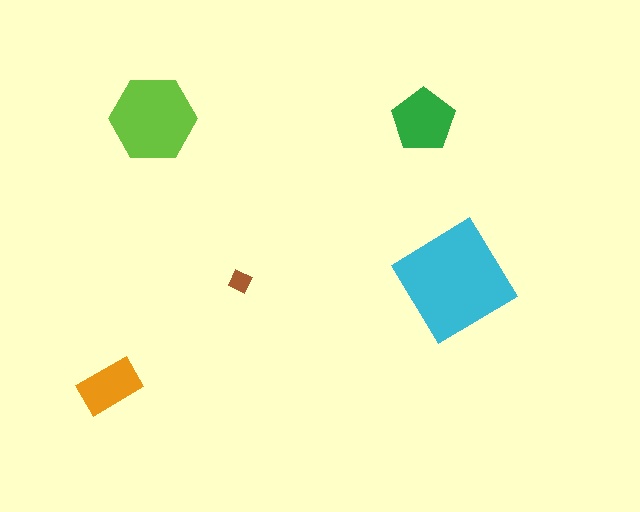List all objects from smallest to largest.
The brown diamond, the orange rectangle, the green pentagon, the lime hexagon, the cyan diamond.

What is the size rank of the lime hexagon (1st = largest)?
2nd.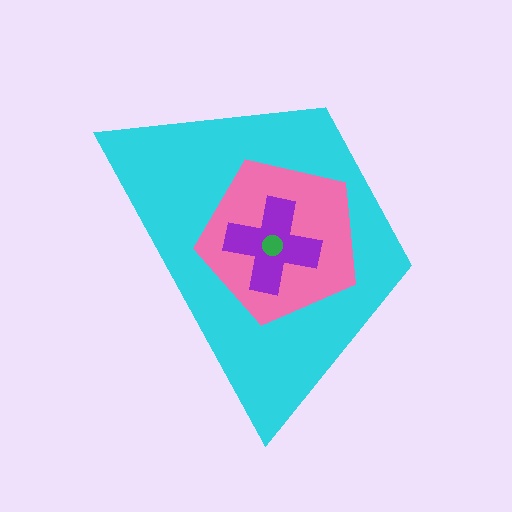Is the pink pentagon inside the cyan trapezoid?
Yes.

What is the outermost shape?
The cyan trapezoid.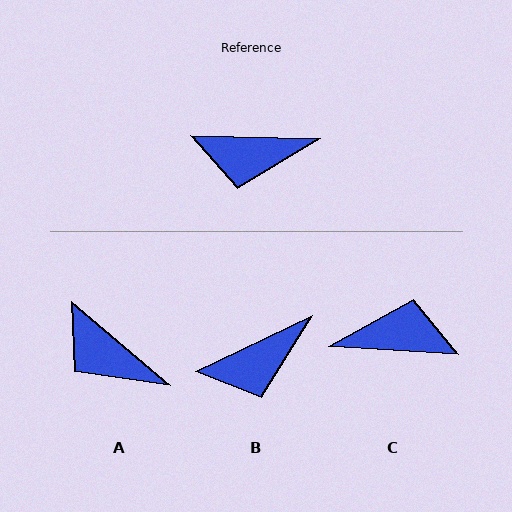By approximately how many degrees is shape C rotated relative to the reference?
Approximately 177 degrees counter-clockwise.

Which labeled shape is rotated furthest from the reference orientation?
C, about 177 degrees away.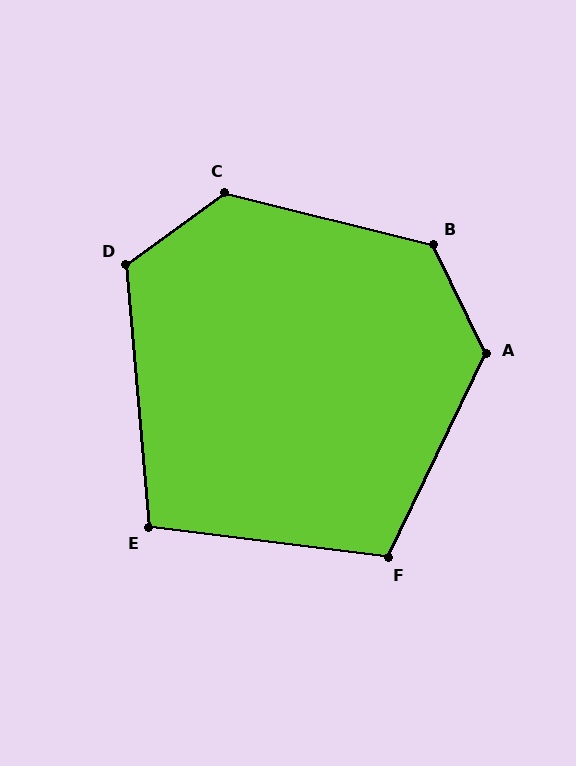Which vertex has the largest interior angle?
B, at approximately 130 degrees.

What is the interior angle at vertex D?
Approximately 121 degrees (obtuse).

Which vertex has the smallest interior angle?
E, at approximately 102 degrees.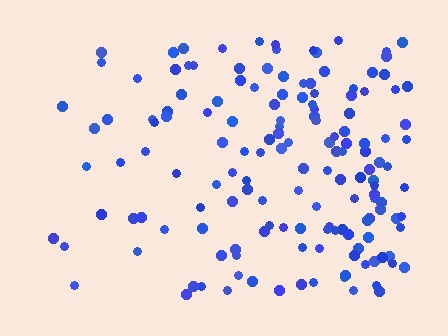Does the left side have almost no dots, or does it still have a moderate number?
Still a moderate number, just noticeably fewer than the right.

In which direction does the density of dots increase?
From left to right, with the right side densest.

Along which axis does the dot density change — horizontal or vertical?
Horizontal.